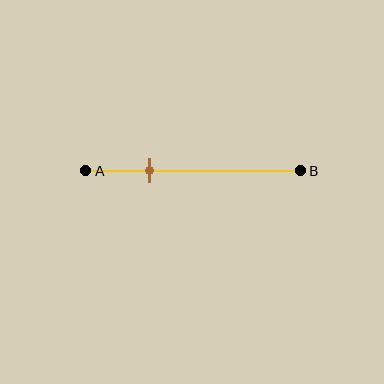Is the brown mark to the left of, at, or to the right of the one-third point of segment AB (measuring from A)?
The brown mark is to the left of the one-third point of segment AB.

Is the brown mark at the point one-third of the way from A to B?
No, the mark is at about 30% from A, not at the 33% one-third point.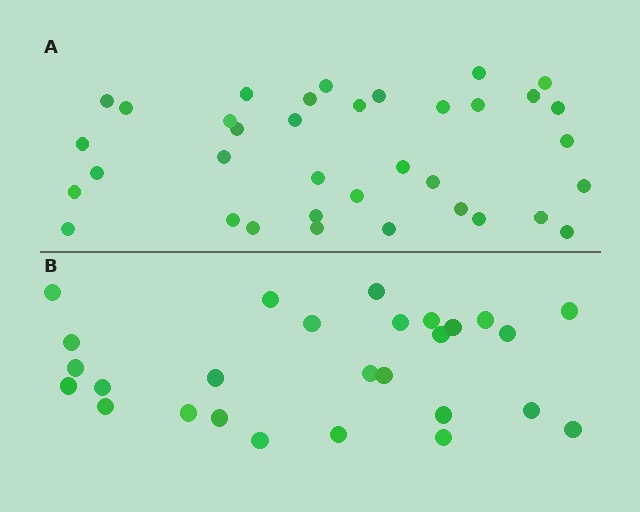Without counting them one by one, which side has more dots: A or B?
Region A (the top region) has more dots.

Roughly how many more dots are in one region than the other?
Region A has roughly 8 or so more dots than region B.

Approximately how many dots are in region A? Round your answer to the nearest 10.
About 40 dots. (The exact count is 36, which rounds to 40.)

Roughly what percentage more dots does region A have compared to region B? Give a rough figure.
About 35% more.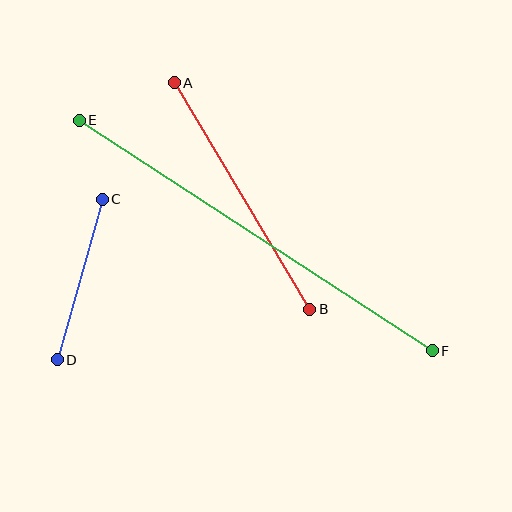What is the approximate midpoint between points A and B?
The midpoint is at approximately (242, 196) pixels.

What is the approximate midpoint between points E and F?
The midpoint is at approximately (256, 235) pixels.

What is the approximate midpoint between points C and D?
The midpoint is at approximately (80, 280) pixels.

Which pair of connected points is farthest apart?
Points E and F are farthest apart.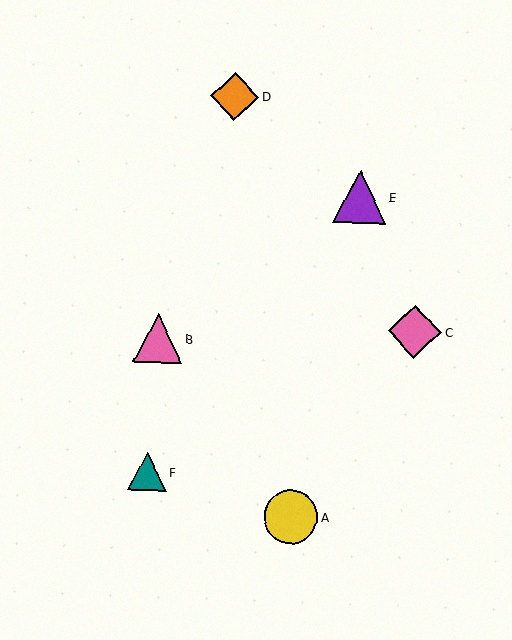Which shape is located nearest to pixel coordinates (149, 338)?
The pink triangle (labeled B) at (158, 338) is nearest to that location.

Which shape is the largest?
The yellow circle (labeled A) is the largest.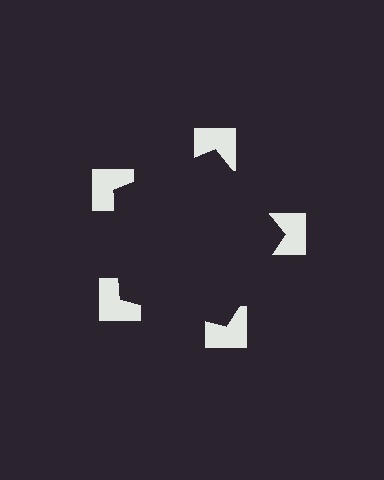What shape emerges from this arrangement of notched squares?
An illusory pentagon — its edges are inferred from the aligned wedge cuts in the notched squares, not physically drawn.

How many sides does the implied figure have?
5 sides.